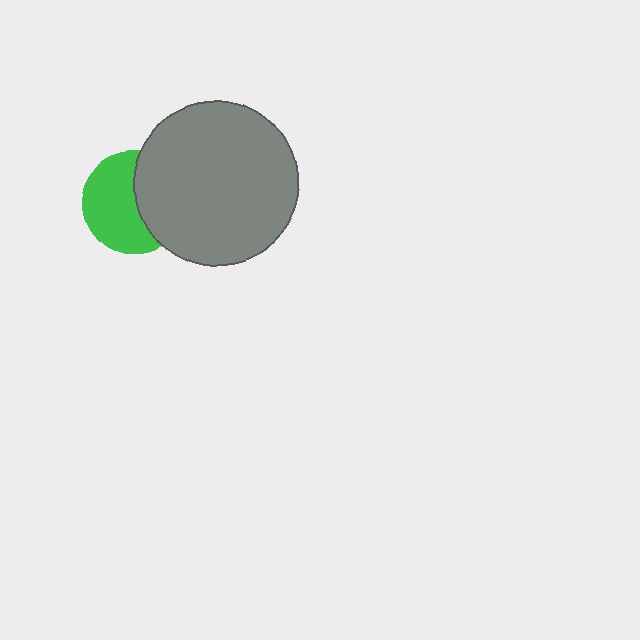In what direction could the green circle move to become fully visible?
The green circle could move left. That would shift it out from behind the gray circle entirely.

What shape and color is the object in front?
The object in front is a gray circle.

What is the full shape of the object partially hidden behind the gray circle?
The partially hidden object is a green circle.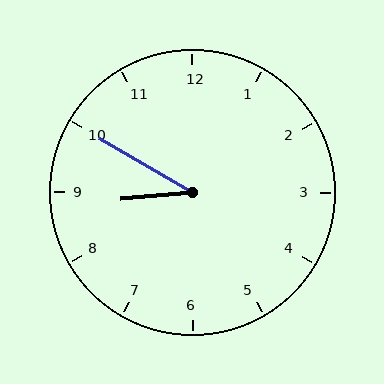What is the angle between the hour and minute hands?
Approximately 35 degrees.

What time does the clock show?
8:50.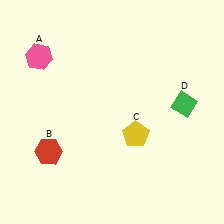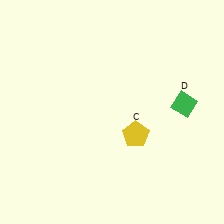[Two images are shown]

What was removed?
The red hexagon (B), the pink hexagon (A) were removed in Image 2.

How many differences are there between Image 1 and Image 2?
There are 2 differences between the two images.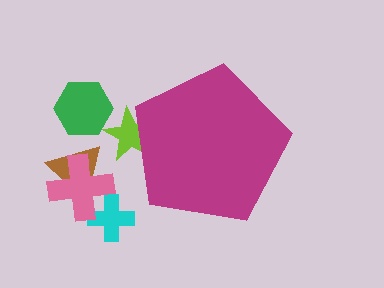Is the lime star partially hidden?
Yes, the lime star is partially hidden behind the magenta pentagon.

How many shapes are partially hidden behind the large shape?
1 shape is partially hidden.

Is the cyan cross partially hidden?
No, the cyan cross is fully visible.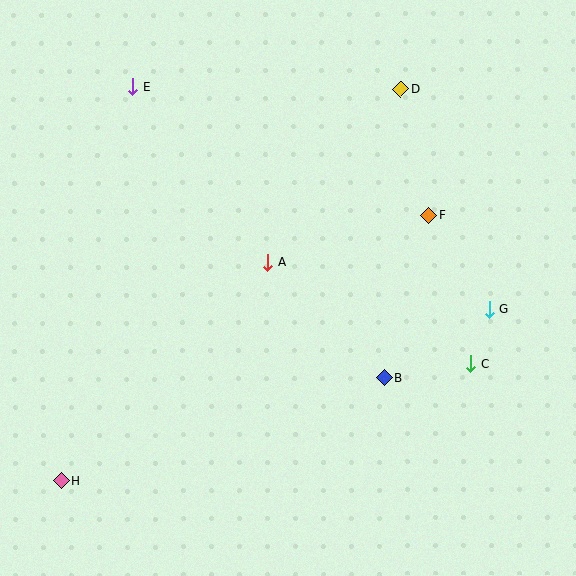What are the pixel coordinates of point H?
Point H is at (61, 481).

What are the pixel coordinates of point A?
Point A is at (267, 262).